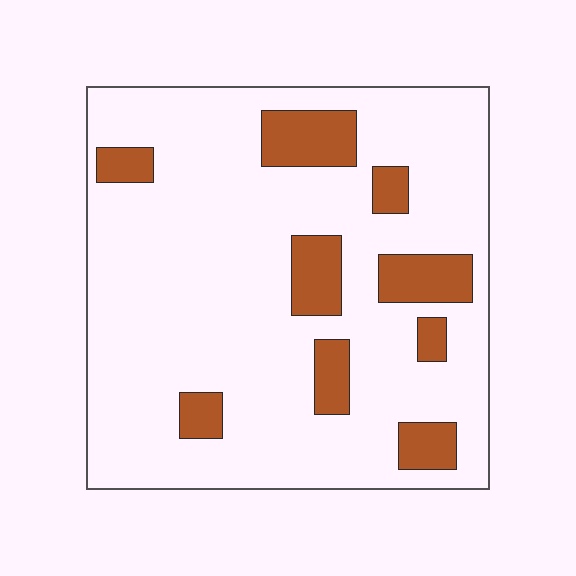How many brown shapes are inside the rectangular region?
9.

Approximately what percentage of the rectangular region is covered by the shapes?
Approximately 15%.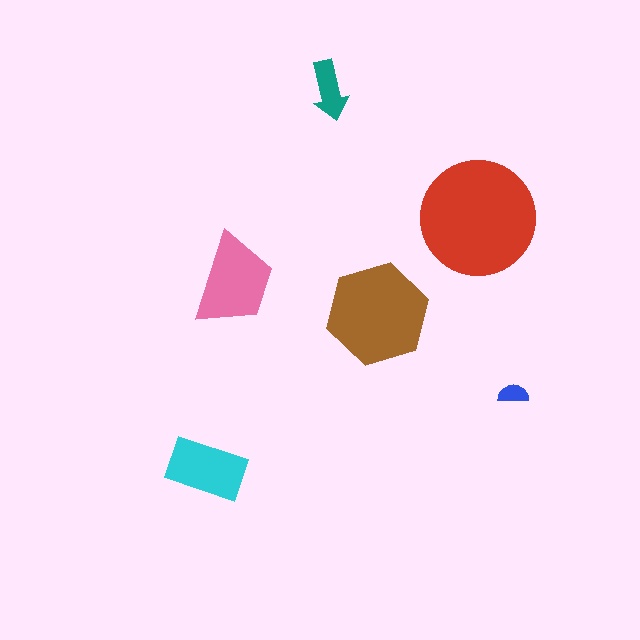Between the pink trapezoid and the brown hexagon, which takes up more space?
The brown hexagon.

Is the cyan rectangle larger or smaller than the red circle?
Smaller.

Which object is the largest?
The red circle.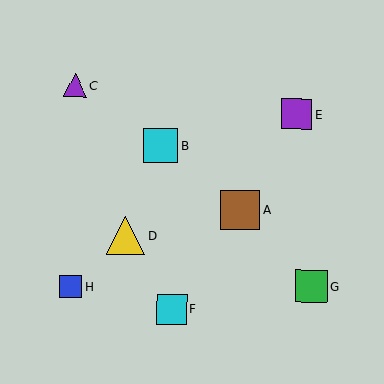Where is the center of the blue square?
The center of the blue square is at (70, 287).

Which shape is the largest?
The brown square (labeled A) is the largest.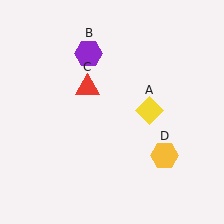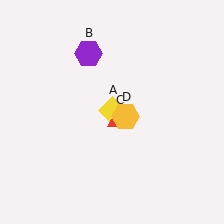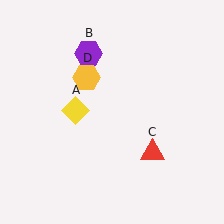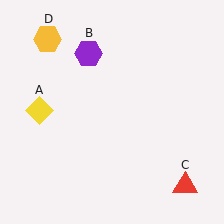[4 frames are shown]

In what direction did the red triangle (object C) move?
The red triangle (object C) moved down and to the right.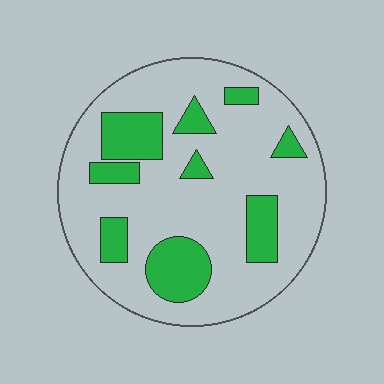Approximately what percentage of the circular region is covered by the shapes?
Approximately 25%.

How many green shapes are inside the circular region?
9.